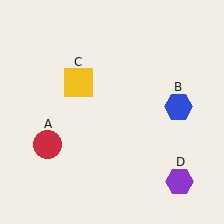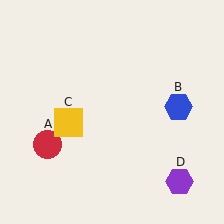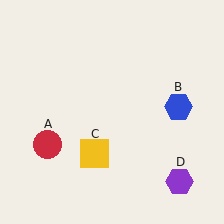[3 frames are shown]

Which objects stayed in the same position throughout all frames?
Red circle (object A) and blue hexagon (object B) and purple hexagon (object D) remained stationary.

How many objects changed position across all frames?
1 object changed position: yellow square (object C).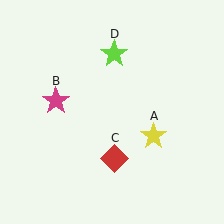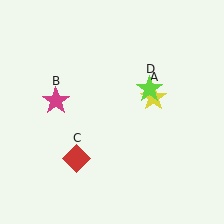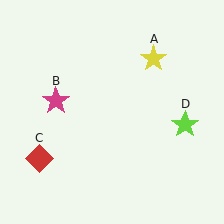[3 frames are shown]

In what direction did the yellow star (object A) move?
The yellow star (object A) moved up.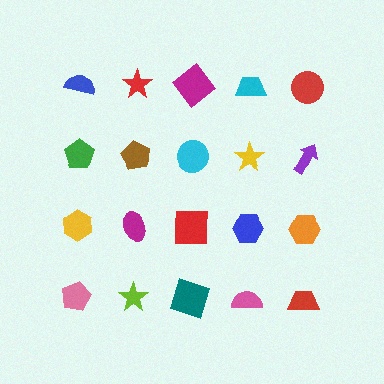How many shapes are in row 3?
5 shapes.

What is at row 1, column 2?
A red star.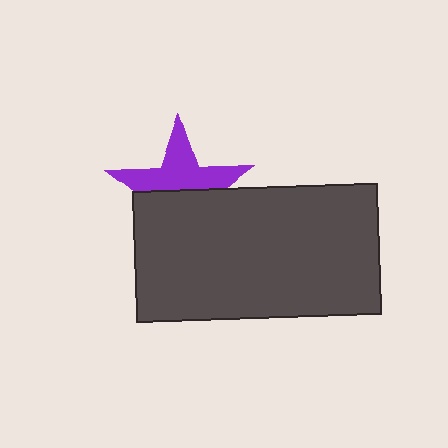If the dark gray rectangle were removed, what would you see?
You would see the complete purple star.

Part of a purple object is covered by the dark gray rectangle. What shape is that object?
It is a star.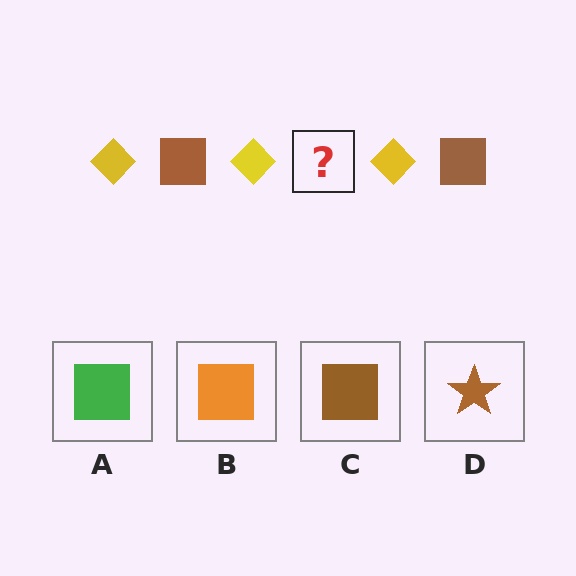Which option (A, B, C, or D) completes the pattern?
C.